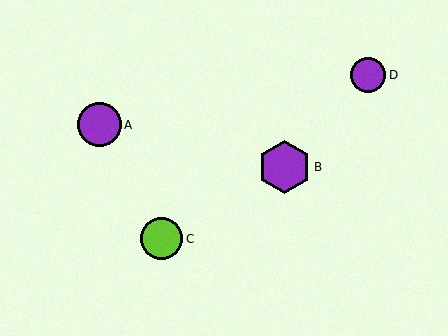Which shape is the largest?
The purple hexagon (labeled B) is the largest.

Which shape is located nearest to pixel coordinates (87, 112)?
The purple circle (labeled A) at (100, 125) is nearest to that location.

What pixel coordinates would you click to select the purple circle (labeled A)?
Click at (100, 125) to select the purple circle A.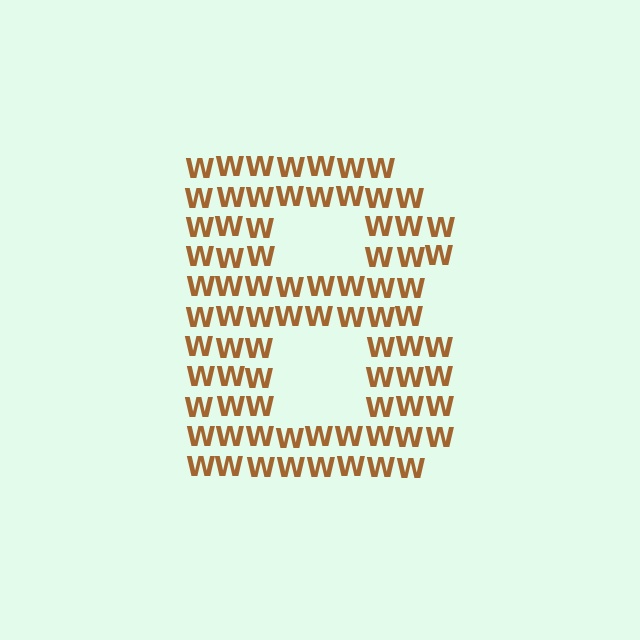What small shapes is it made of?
It is made of small letter W's.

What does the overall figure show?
The overall figure shows the letter B.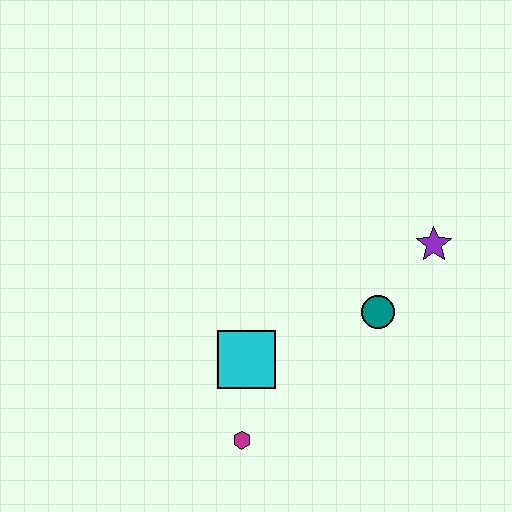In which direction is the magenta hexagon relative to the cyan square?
The magenta hexagon is below the cyan square.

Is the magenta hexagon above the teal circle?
No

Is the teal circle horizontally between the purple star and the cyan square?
Yes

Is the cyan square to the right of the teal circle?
No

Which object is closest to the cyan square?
The magenta hexagon is closest to the cyan square.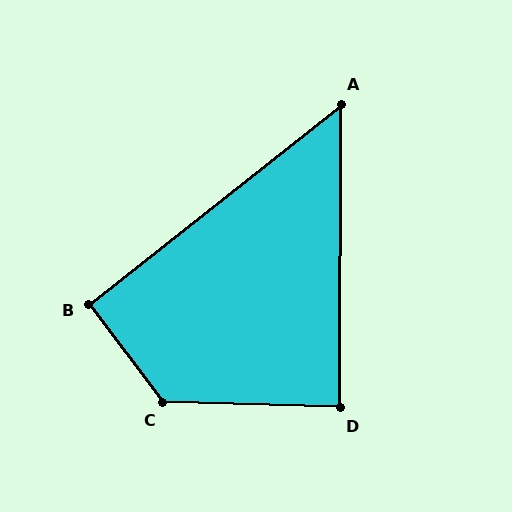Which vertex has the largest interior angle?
C, at approximately 129 degrees.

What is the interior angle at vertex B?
Approximately 92 degrees (approximately right).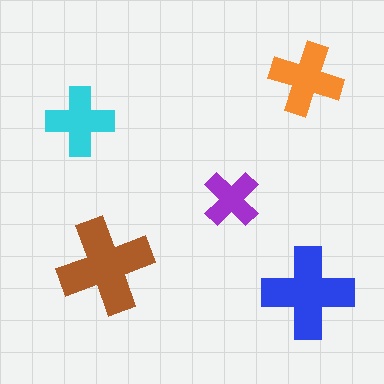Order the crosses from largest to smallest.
the brown one, the blue one, the orange one, the cyan one, the purple one.